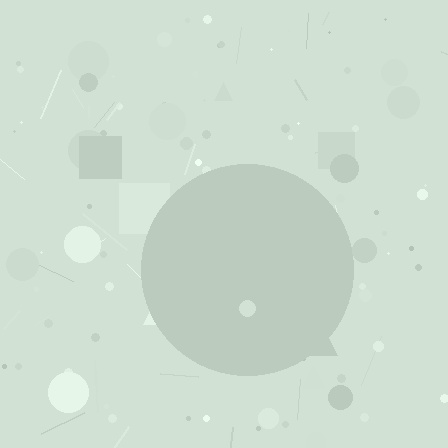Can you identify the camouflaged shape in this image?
The camouflaged shape is a circle.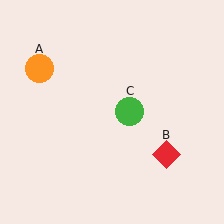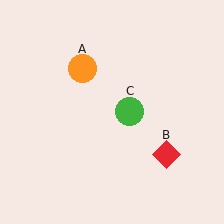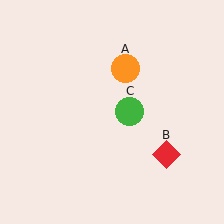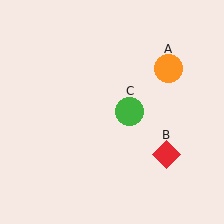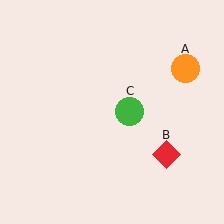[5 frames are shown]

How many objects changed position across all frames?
1 object changed position: orange circle (object A).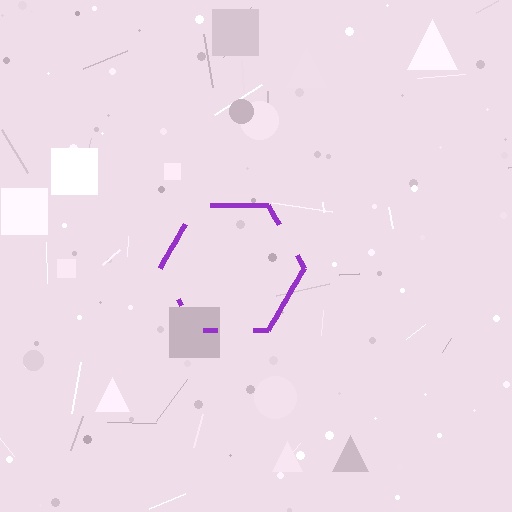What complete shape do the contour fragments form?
The contour fragments form a hexagon.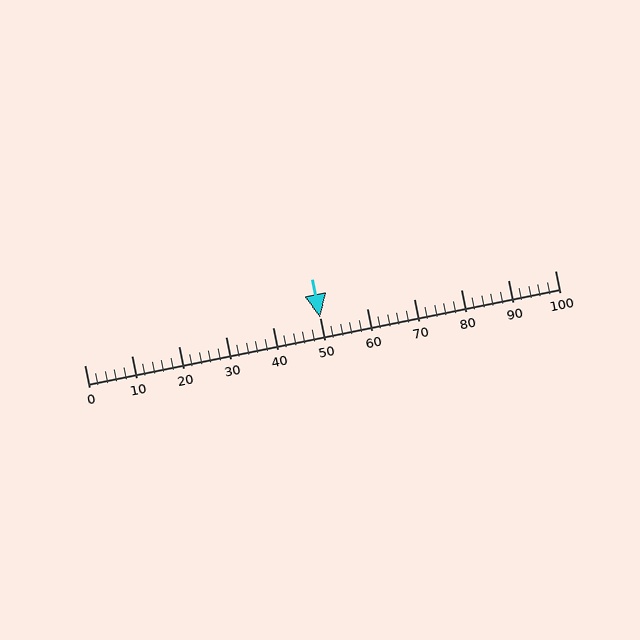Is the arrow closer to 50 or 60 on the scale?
The arrow is closer to 50.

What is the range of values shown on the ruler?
The ruler shows values from 0 to 100.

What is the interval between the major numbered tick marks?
The major tick marks are spaced 10 units apart.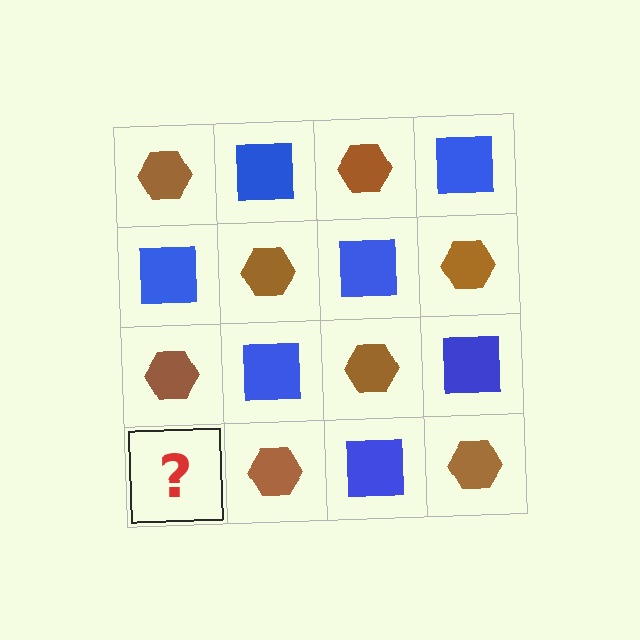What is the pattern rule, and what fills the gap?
The rule is that it alternates brown hexagon and blue square in a checkerboard pattern. The gap should be filled with a blue square.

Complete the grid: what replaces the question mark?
The question mark should be replaced with a blue square.